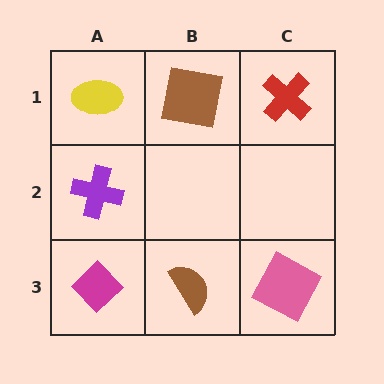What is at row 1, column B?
A brown square.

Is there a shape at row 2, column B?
No, that cell is empty.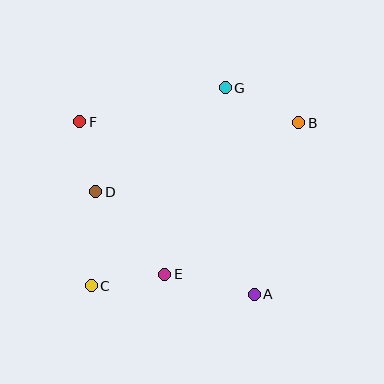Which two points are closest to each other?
Points D and F are closest to each other.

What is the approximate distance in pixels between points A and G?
The distance between A and G is approximately 209 pixels.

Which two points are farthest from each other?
Points B and C are farthest from each other.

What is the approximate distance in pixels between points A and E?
The distance between A and E is approximately 92 pixels.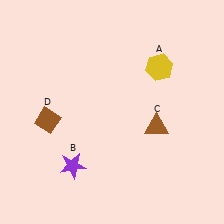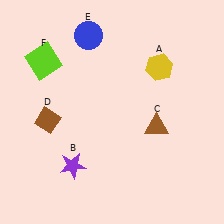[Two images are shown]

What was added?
A blue circle (E), a lime square (F) were added in Image 2.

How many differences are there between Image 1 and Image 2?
There are 2 differences between the two images.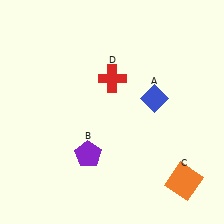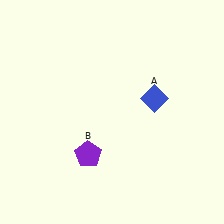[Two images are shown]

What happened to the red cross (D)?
The red cross (D) was removed in Image 2. It was in the top-right area of Image 1.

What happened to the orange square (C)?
The orange square (C) was removed in Image 2. It was in the bottom-right area of Image 1.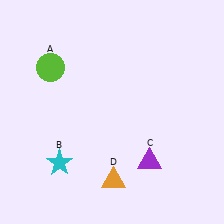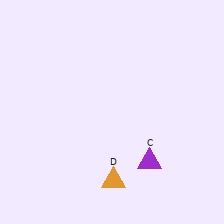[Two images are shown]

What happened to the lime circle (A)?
The lime circle (A) was removed in Image 2. It was in the top-left area of Image 1.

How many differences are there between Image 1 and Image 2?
There are 2 differences between the two images.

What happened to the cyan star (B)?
The cyan star (B) was removed in Image 2. It was in the bottom-left area of Image 1.